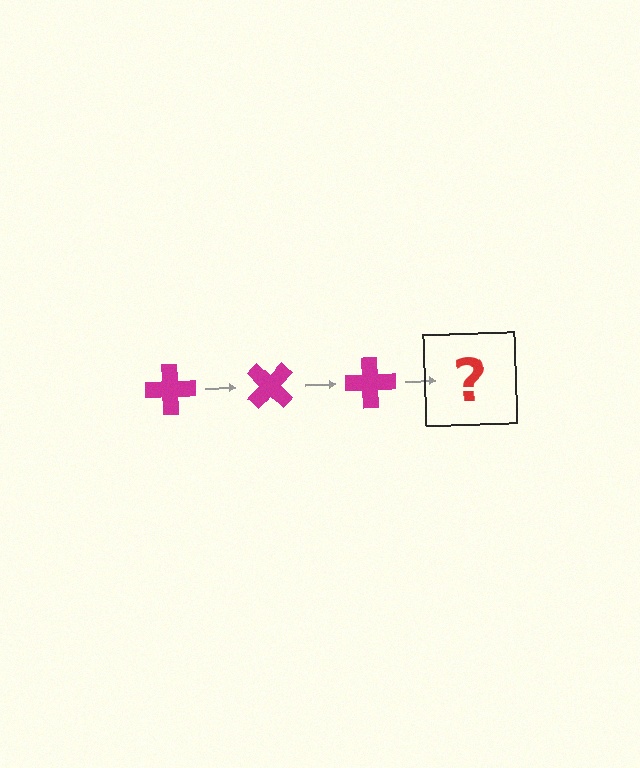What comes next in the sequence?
The next element should be a magenta cross rotated 135 degrees.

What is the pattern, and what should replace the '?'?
The pattern is that the cross rotates 45 degrees each step. The '?' should be a magenta cross rotated 135 degrees.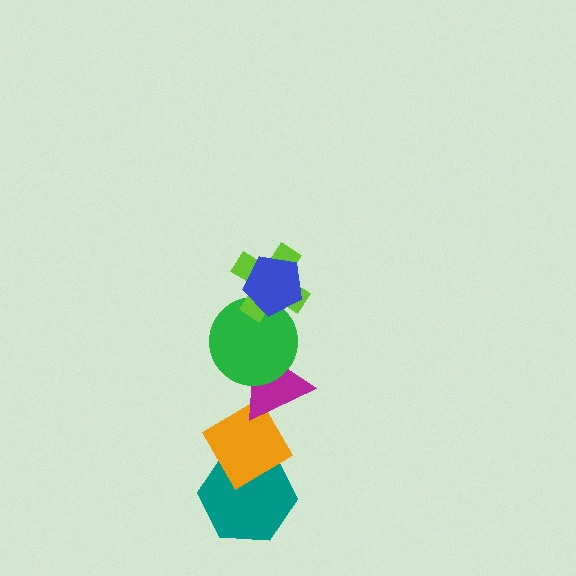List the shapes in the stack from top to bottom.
From top to bottom: the blue pentagon, the lime cross, the green circle, the magenta triangle, the orange diamond, the teal hexagon.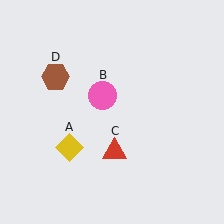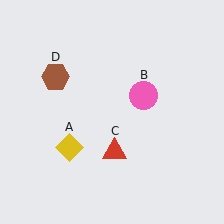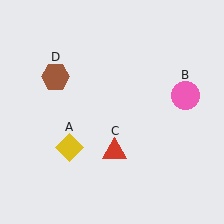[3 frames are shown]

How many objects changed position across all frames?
1 object changed position: pink circle (object B).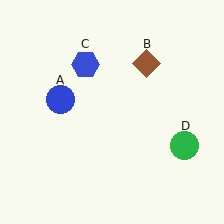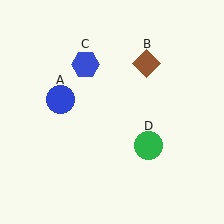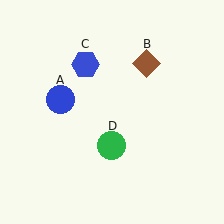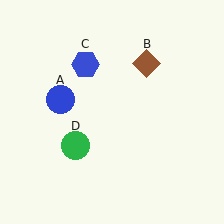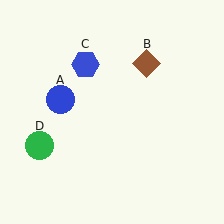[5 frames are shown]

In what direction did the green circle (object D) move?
The green circle (object D) moved left.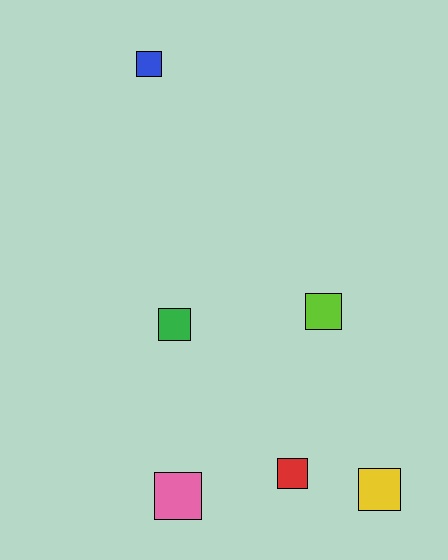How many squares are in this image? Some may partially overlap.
There are 6 squares.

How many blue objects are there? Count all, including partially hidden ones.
There is 1 blue object.